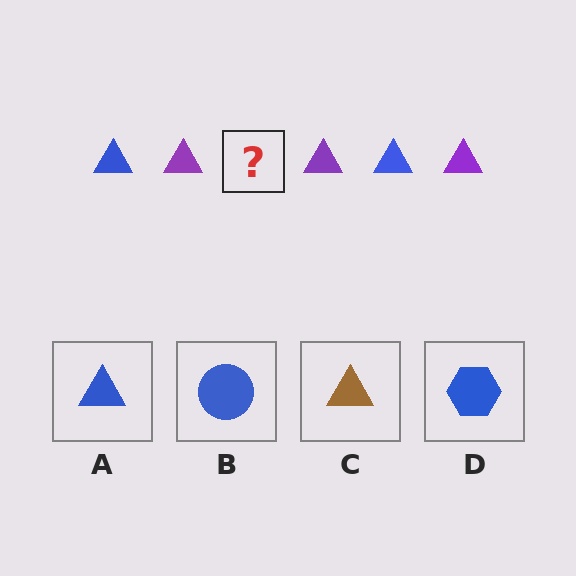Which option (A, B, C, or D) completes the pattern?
A.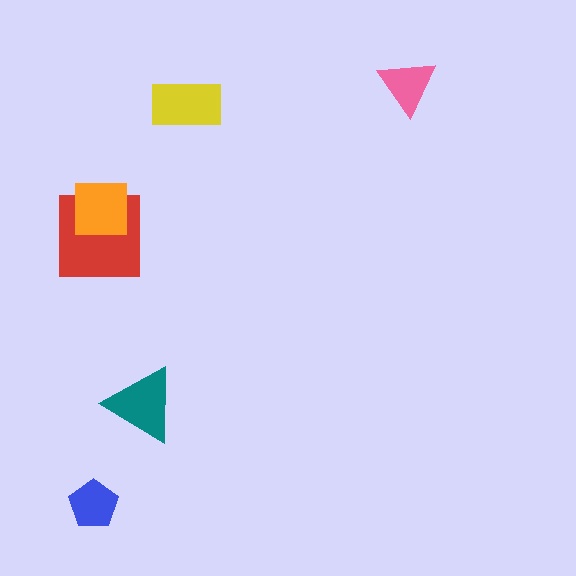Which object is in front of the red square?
The orange square is in front of the red square.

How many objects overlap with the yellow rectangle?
0 objects overlap with the yellow rectangle.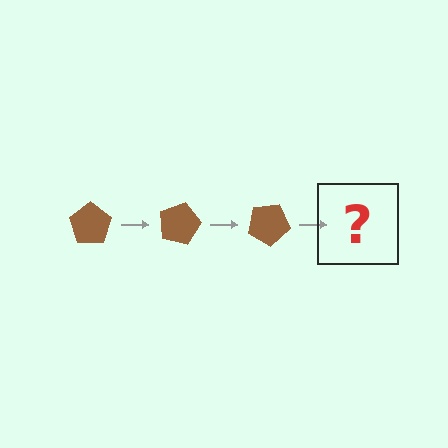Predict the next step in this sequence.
The next step is a brown pentagon rotated 45 degrees.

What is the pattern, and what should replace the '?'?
The pattern is that the pentagon rotates 15 degrees each step. The '?' should be a brown pentagon rotated 45 degrees.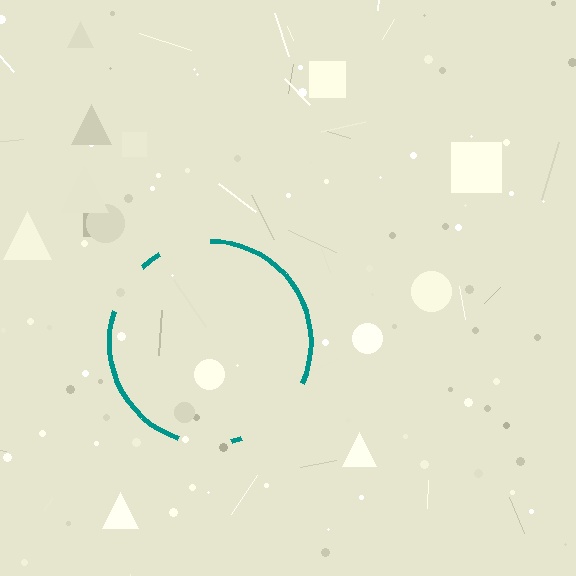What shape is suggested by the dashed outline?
The dashed outline suggests a circle.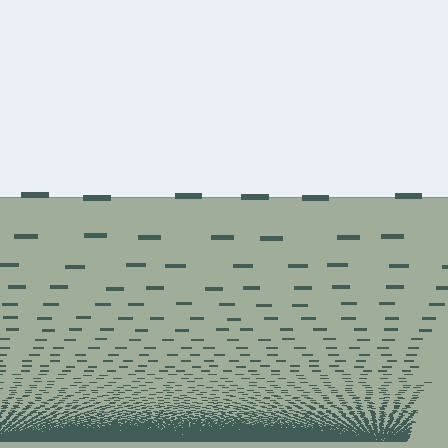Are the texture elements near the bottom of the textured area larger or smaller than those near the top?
Smaller. The gradient is inverted — elements near the bottom are smaller and denser.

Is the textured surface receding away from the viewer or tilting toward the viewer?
The surface appears to tilt toward the viewer. Texture elements get larger and sparser toward the top.